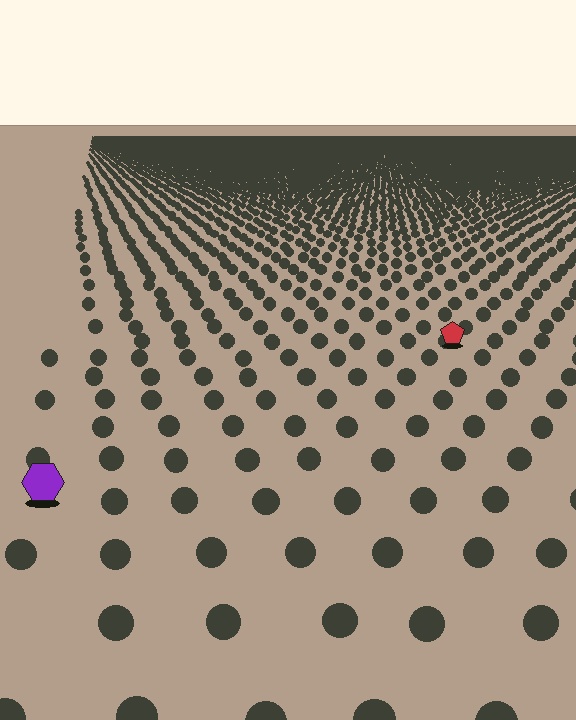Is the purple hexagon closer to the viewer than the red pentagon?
Yes. The purple hexagon is closer — you can tell from the texture gradient: the ground texture is coarser near it.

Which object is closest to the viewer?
The purple hexagon is closest. The texture marks near it are larger and more spread out.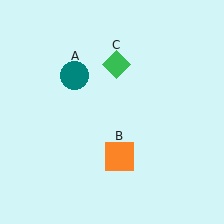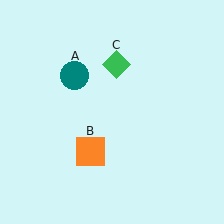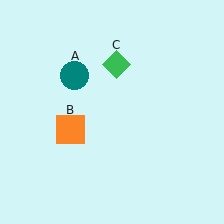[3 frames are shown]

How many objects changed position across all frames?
1 object changed position: orange square (object B).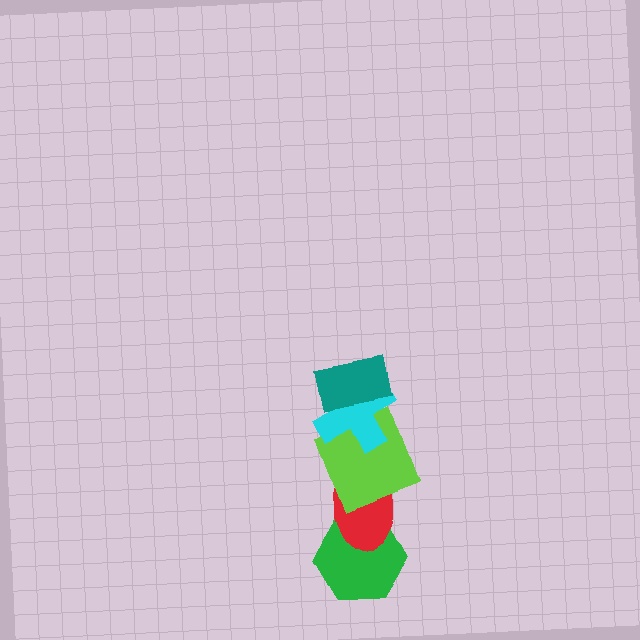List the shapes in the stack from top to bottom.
From top to bottom: the teal rectangle, the cyan cross, the lime square, the red ellipse, the green hexagon.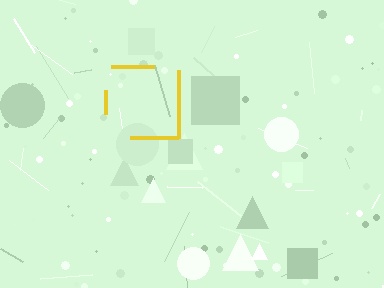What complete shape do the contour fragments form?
The contour fragments form a square.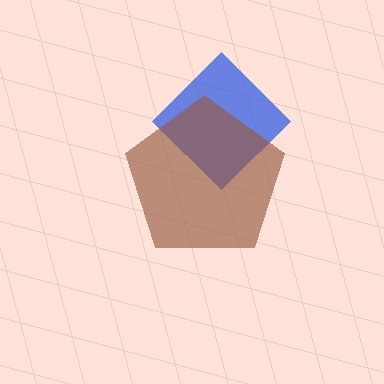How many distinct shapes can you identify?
There are 2 distinct shapes: a blue diamond, a brown pentagon.